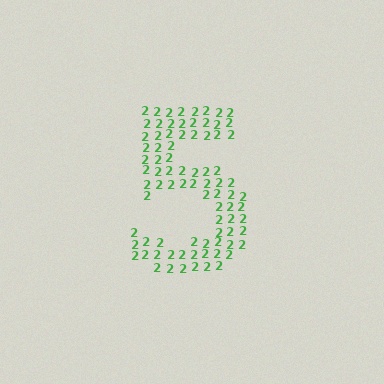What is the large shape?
The large shape is the digit 5.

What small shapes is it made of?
It is made of small digit 2's.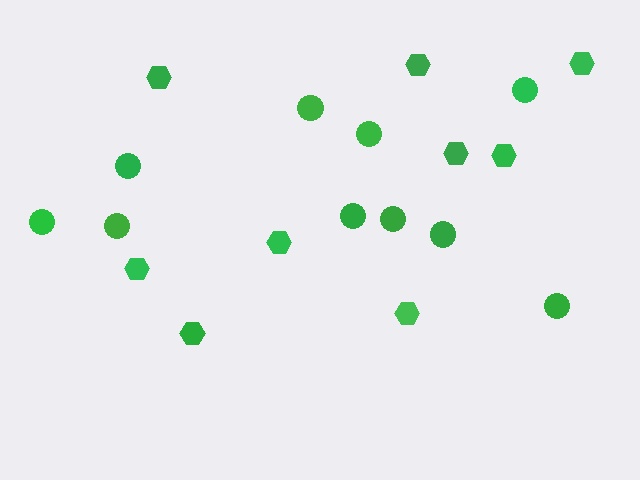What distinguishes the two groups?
There are 2 groups: one group of hexagons (9) and one group of circles (10).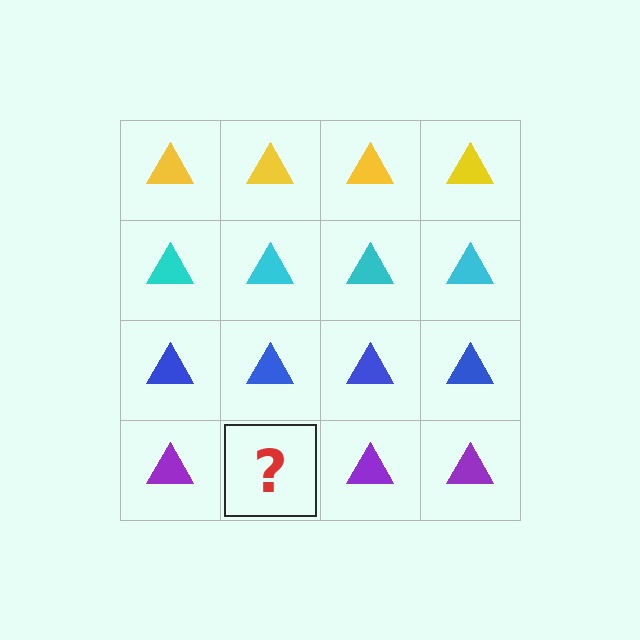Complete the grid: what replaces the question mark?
The question mark should be replaced with a purple triangle.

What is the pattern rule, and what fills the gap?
The rule is that each row has a consistent color. The gap should be filled with a purple triangle.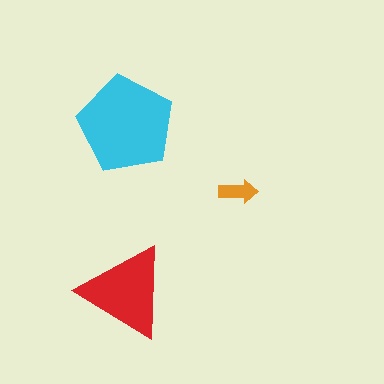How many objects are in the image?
There are 3 objects in the image.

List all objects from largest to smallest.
The cyan pentagon, the red triangle, the orange arrow.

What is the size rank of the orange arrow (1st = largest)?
3rd.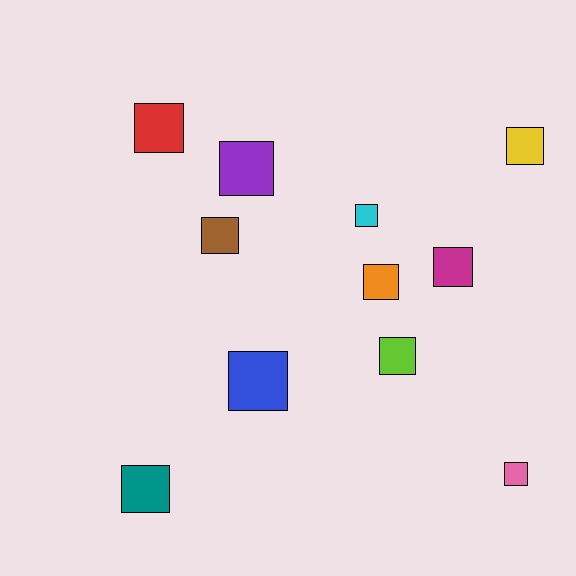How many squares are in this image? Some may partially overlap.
There are 11 squares.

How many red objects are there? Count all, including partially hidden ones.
There is 1 red object.